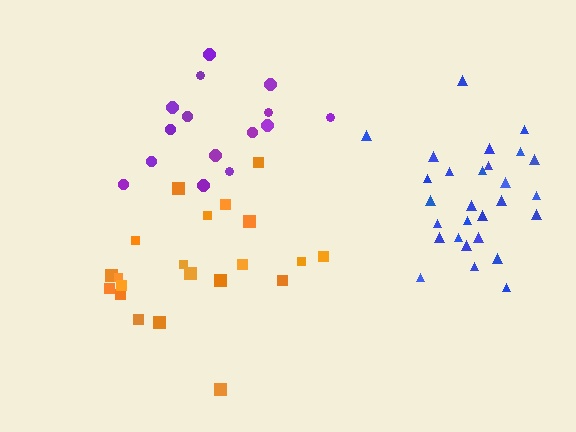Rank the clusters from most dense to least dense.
blue, orange, purple.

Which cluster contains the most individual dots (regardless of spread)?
Blue (28).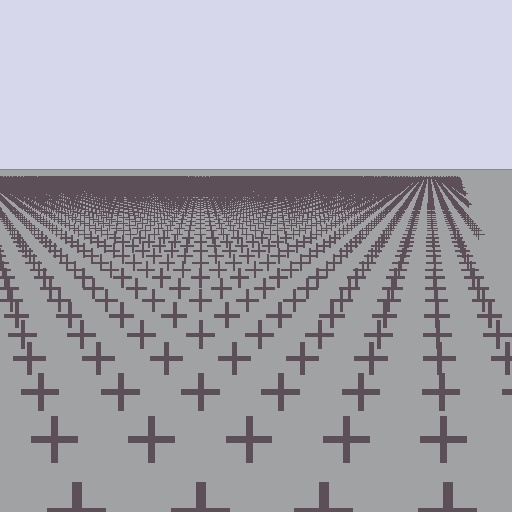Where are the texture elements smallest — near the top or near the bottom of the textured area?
Near the top.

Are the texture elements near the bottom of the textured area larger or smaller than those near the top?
Larger. Near the bottom, elements are closer to the viewer and appear at a bigger on-screen size.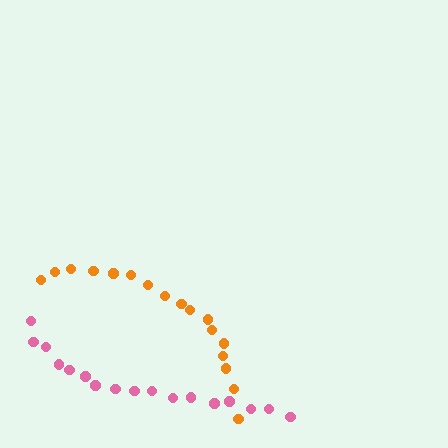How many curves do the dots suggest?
There are 2 distinct paths.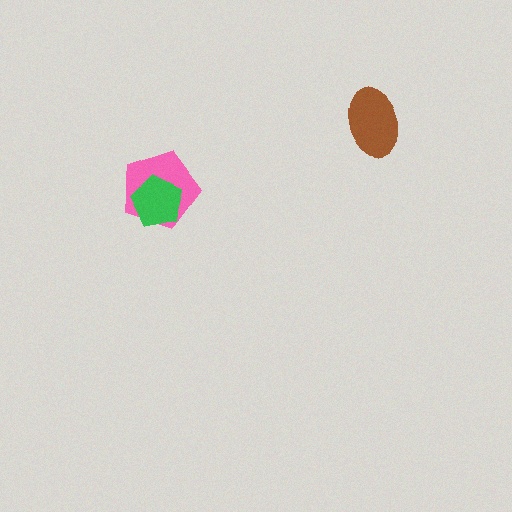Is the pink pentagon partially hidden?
Yes, it is partially covered by another shape.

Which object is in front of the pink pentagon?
The green pentagon is in front of the pink pentagon.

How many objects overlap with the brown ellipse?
0 objects overlap with the brown ellipse.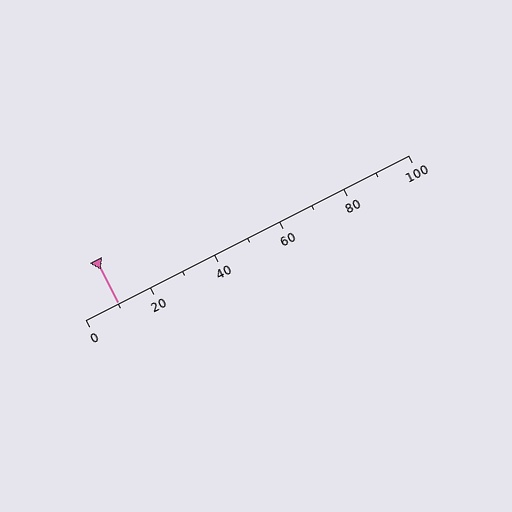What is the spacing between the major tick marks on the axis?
The major ticks are spaced 20 apart.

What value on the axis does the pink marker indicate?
The marker indicates approximately 10.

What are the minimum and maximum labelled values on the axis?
The axis runs from 0 to 100.